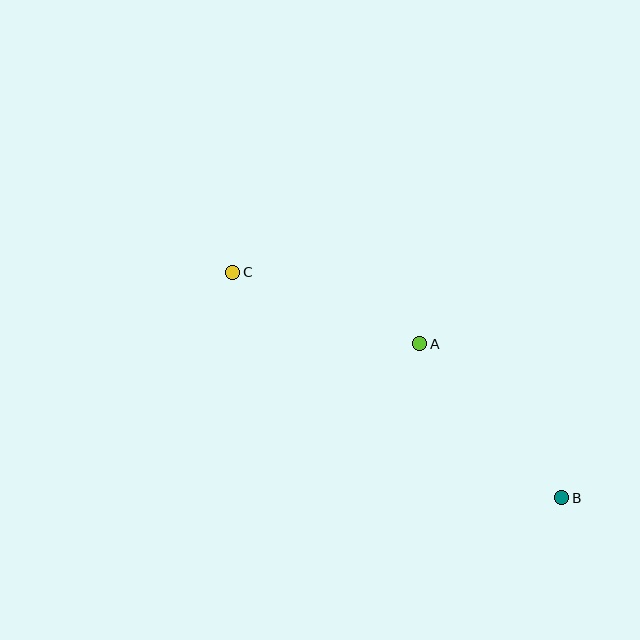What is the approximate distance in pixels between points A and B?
The distance between A and B is approximately 209 pixels.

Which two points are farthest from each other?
Points B and C are farthest from each other.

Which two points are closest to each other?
Points A and C are closest to each other.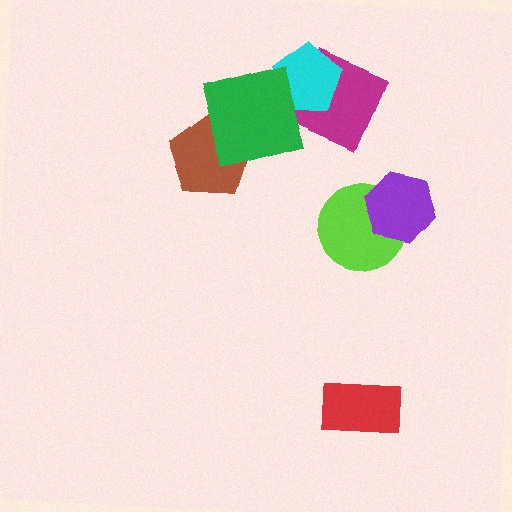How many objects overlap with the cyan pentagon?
2 objects overlap with the cyan pentagon.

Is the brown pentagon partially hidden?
Yes, it is partially covered by another shape.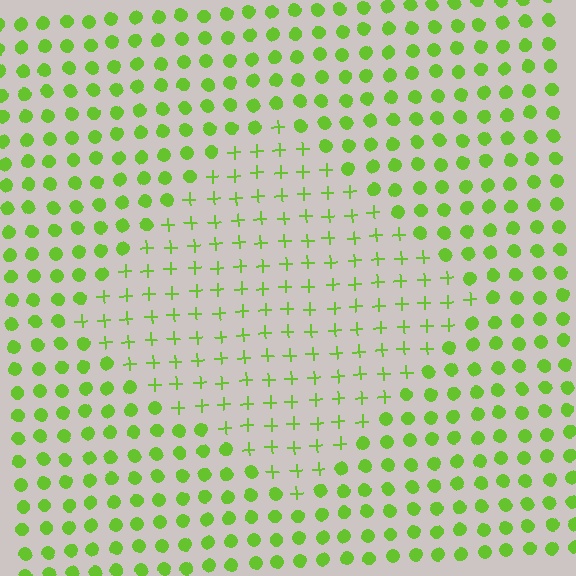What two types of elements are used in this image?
The image uses plus signs inside the diamond region and circles outside it.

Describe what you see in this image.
The image is filled with small lime elements arranged in a uniform grid. A diamond-shaped region contains plus signs, while the surrounding area contains circles. The boundary is defined purely by the change in element shape.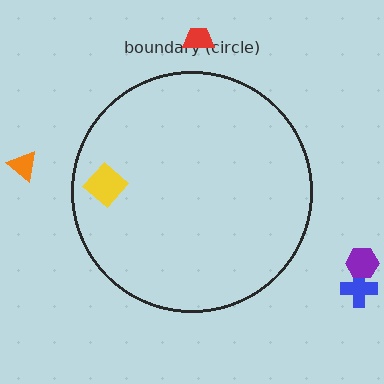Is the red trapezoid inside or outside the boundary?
Outside.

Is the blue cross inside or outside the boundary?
Outside.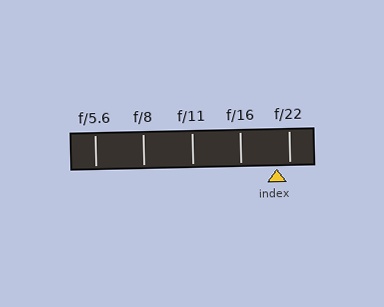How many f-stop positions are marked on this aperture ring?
There are 5 f-stop positions marked.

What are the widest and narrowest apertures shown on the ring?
The widest aperture shown is f/5.6 and the narrowest is f/22.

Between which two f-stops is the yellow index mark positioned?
The index mark is between f/16 and f/22.